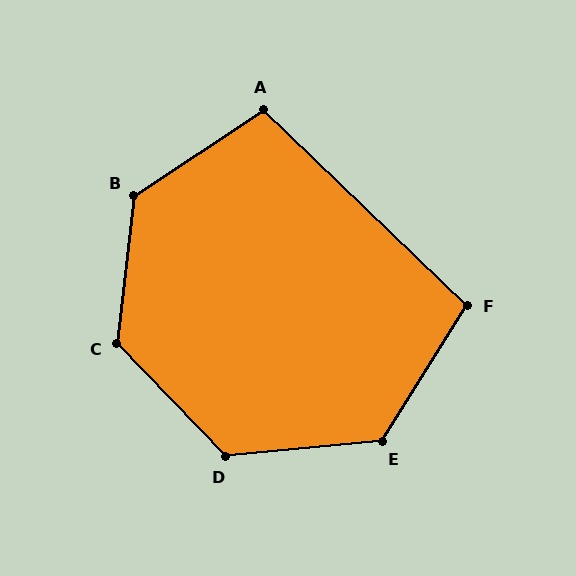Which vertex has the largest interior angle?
B, at approximately 130 degrees.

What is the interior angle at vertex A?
Approximately 103 degrees (obtuse).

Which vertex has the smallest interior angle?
F, at approximately 102 degrees.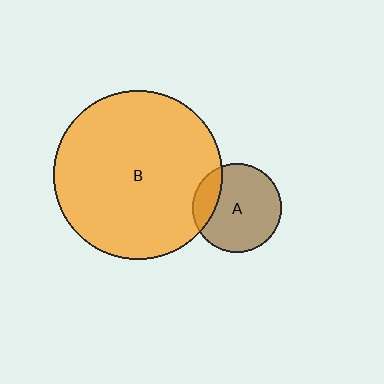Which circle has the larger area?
Circle B (orange).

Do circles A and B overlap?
Yes.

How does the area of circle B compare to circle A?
Approximately 3.6 times.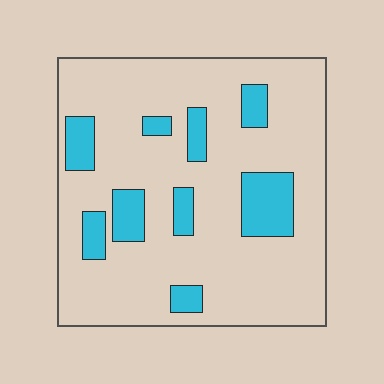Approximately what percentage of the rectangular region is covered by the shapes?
Approximately 20%.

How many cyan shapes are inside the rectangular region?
9.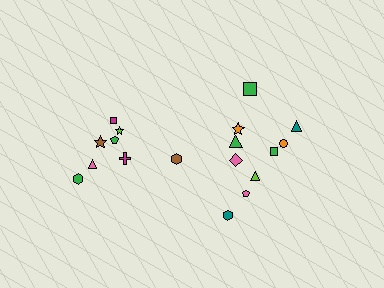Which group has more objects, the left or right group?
The right group.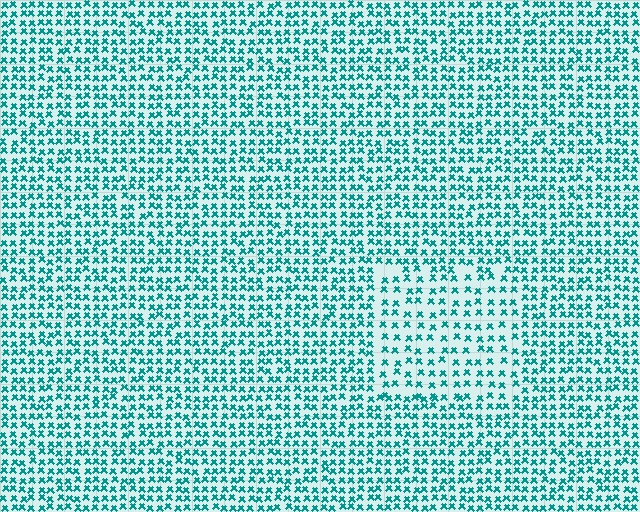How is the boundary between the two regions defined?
The boundary is defined by a change in element density (approximately 1.7x ratio). All elements are the same color, size, and shape.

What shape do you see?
I see a rectangle.